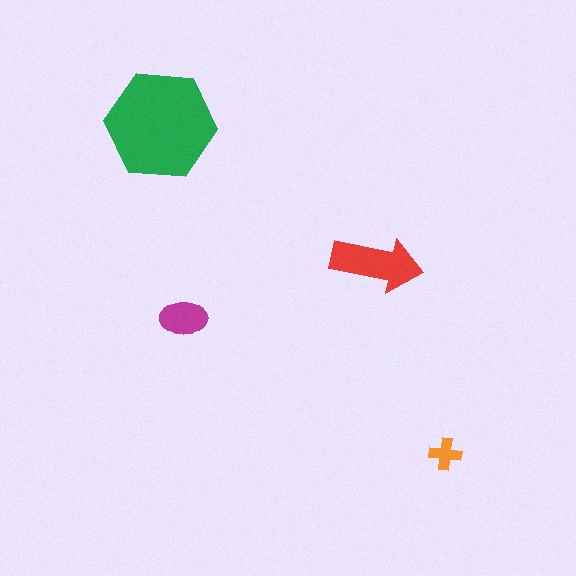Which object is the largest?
The green hexagon.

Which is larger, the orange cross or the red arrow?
The red arrow.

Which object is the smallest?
The orange cross.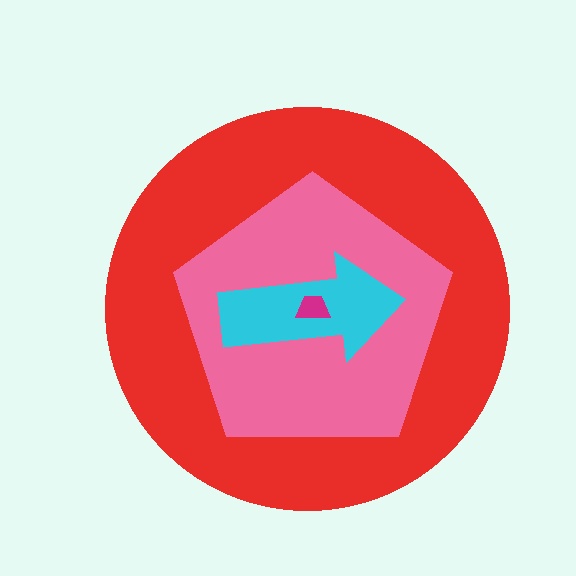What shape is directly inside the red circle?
The pink pentagon.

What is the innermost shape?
The magenta trapezoid.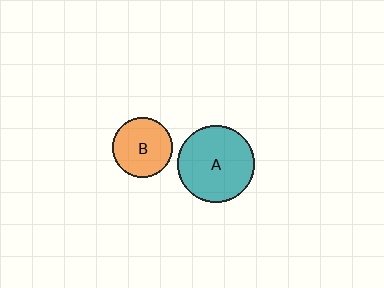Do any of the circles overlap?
No, none of the circles overlap.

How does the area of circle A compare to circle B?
Approximately 1.6 times.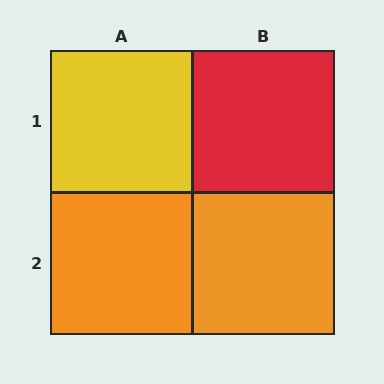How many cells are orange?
2 cells are orange.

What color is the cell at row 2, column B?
Orange.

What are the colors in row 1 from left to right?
Yellow, red.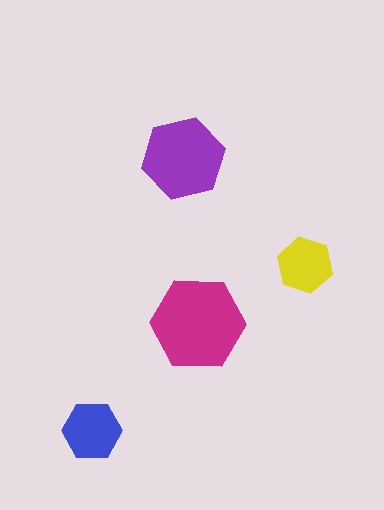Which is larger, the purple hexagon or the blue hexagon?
The purple one.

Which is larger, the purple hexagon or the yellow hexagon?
The purple one.